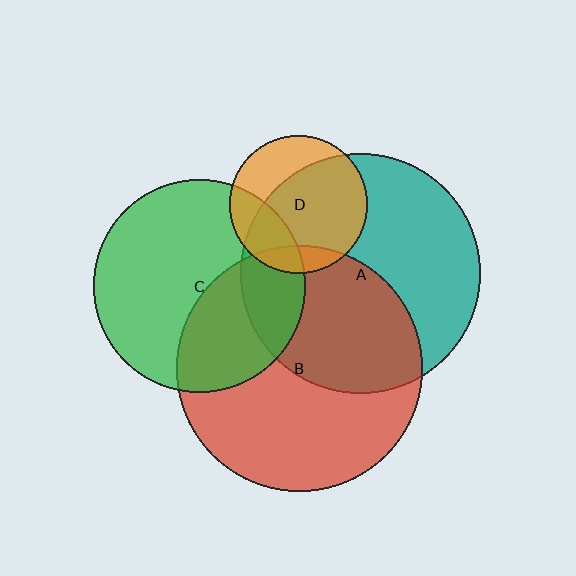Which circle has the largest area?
Circle B (red).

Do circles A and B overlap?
Yes.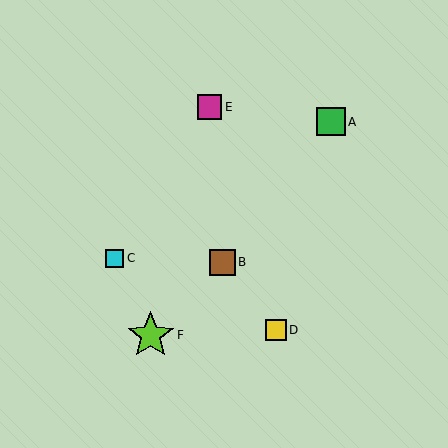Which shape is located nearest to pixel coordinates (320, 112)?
The green square (labeled A) at (331, 122) is nearest to that location.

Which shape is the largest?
The lime star (labeled F) is the largest.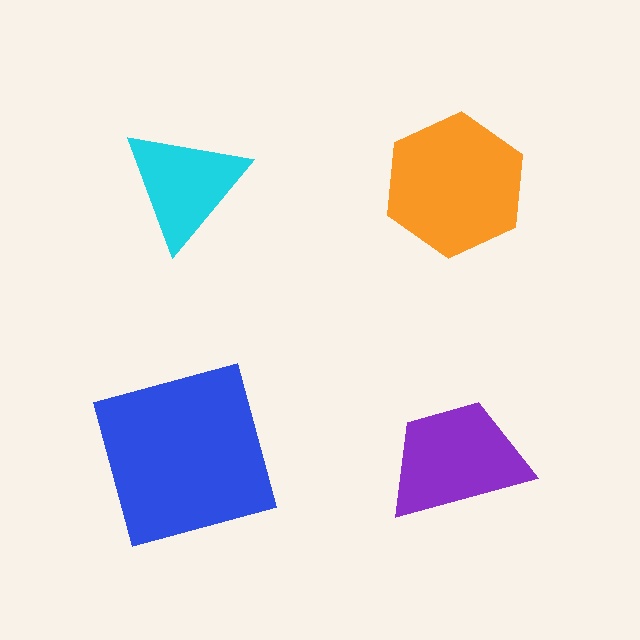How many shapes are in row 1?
2 shapes.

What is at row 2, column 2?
A purple trapezoid.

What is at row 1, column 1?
A cyan triangle.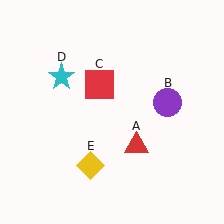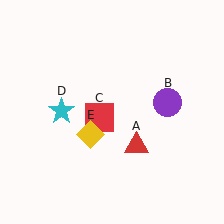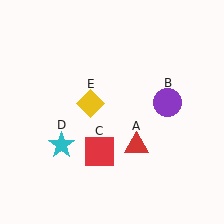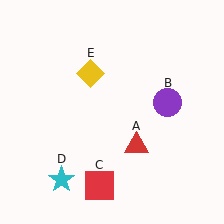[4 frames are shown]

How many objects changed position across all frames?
3 objects changed position: red square (object C), cyan star (object D), yellow diamond (object E).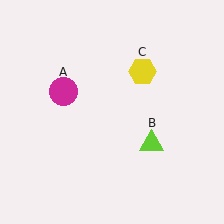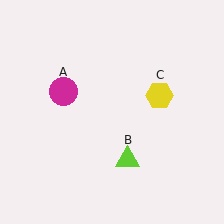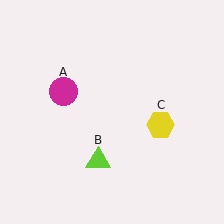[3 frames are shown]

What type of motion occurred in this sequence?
The lime triangle (object B), yellow hexagon (object C) rotated clockwise around the center of the scene.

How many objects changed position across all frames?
2 objects changed position: lime triangle (object B), yellow hexagon (object C).